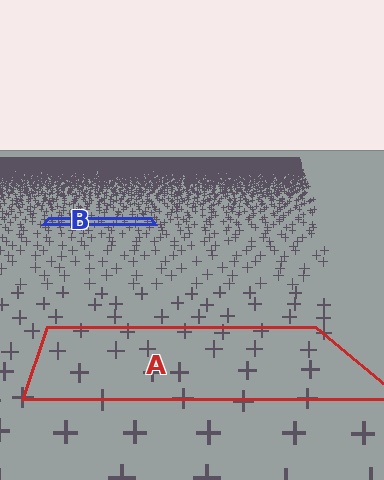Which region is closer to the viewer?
Region A is closer. The texture elements there are larger and more spread out.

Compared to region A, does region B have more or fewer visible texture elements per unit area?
Region B has more texture elements per unit area — they are packed more densely because it is farther away.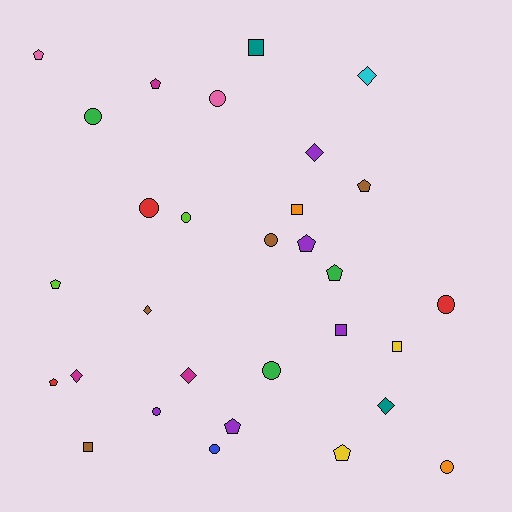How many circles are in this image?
There are 10 circles.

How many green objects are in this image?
There are 3 green objects.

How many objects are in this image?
There are 30 objects.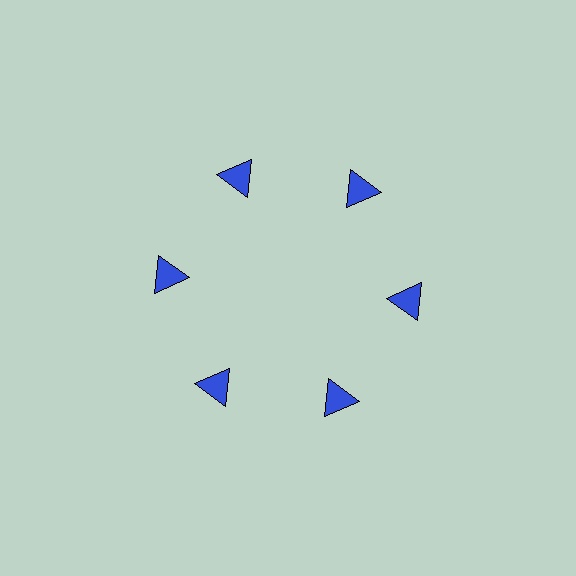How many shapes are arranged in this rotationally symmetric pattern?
There are 6 shapes, arranged in 6 groups of 1.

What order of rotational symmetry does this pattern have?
This pattern has 6-fold rotational symmetry.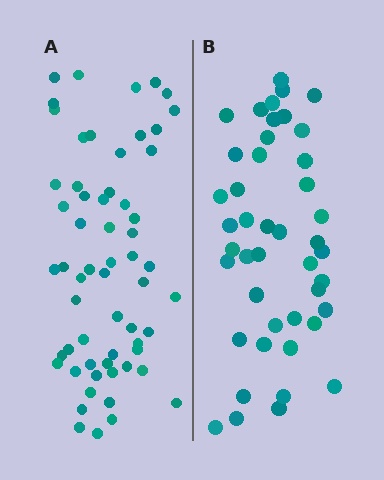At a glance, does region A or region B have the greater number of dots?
Region A (the left region) has more dots.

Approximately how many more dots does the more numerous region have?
Region A has approximately 15 more dots than region B.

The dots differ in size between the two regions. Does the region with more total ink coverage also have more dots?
No. Region B has more total ink coverage because its dots are larger, but region A actually contains more individual dots. Total area can be misleading — the number of items is what matters here.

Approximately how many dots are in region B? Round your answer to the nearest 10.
About 40 dots. (The exact count is 44, which rounds to 40.)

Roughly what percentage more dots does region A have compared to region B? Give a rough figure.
About 35% more.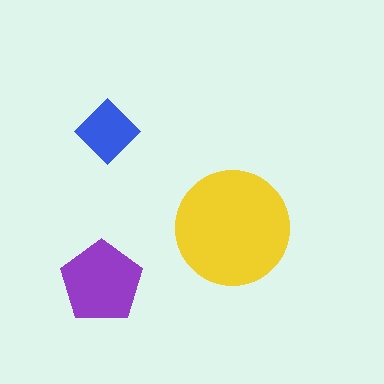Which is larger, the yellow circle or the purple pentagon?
The yellow circle.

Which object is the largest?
The yellow circle.